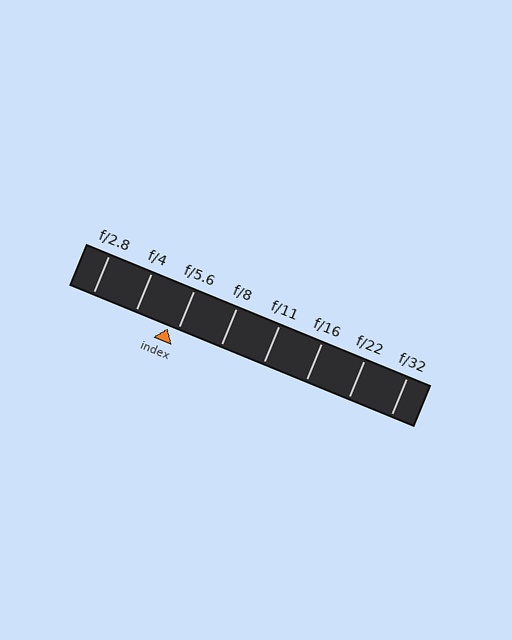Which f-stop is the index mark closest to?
The index mark is closest to f/5.6.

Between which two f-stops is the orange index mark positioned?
The index mark is between f/4 and f/5.6.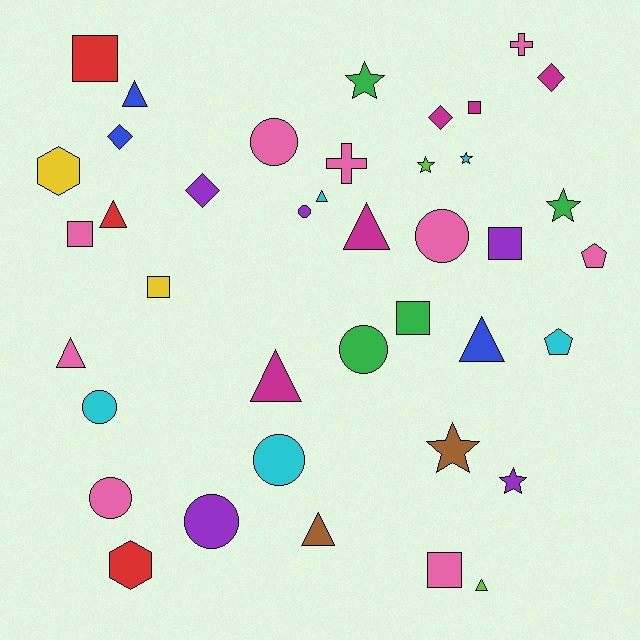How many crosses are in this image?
There are 2 crosses.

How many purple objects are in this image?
There are 5 purple objects.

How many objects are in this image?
There are 40 objects.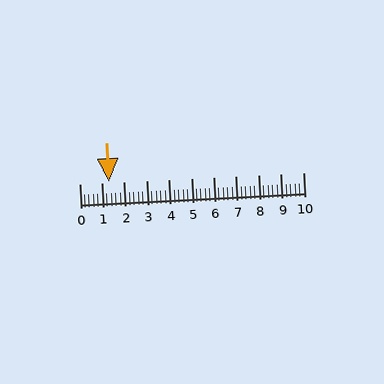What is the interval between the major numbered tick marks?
The major tick marks are spaced 1 units apart.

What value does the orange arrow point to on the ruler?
The orange arrow points to approximately 1.3.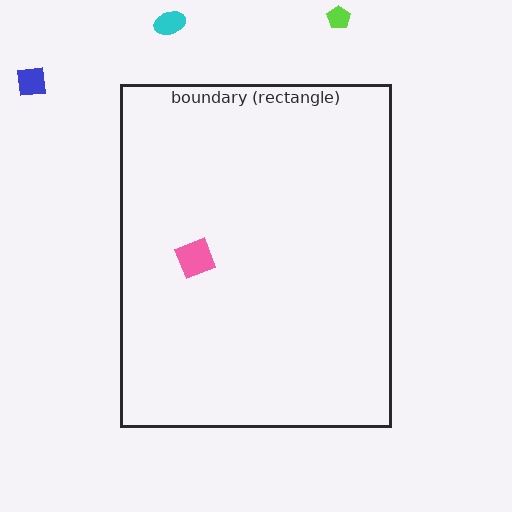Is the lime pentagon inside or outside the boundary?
Outside.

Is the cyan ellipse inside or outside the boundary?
Outside.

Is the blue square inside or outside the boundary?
Outside.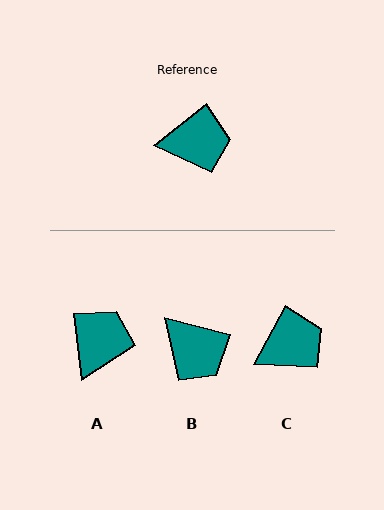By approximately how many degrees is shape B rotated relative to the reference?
Approximately 53 degrees clockwise.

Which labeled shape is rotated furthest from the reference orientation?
A, about 59 degrees away.